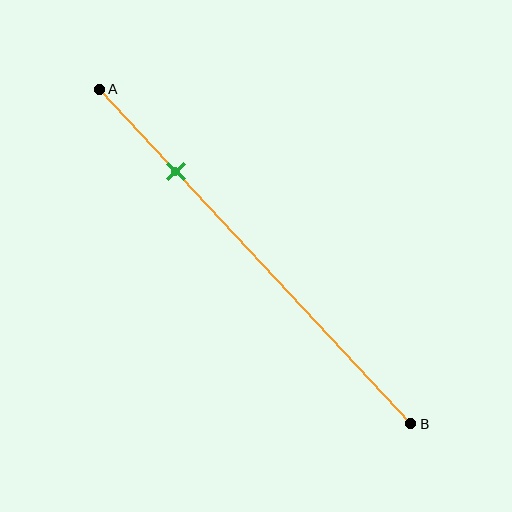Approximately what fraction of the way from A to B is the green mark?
The green mark is approximately 25% of the way from A to B.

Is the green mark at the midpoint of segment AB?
No, the mark is at about 25% from A, not at the 50% midpoint.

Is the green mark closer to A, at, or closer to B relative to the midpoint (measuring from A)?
The green mark is closer to point A than the midpoint of segment AB.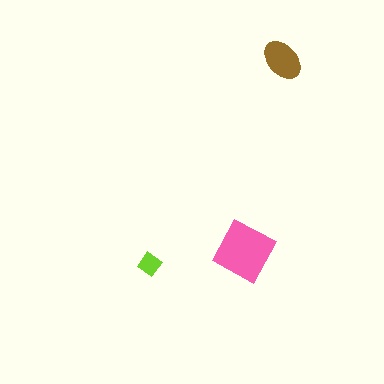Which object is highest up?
The brown ellipse is topmost.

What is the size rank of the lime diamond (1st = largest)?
3rd.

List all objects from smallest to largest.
The lime diamond, the brown ellipse, the pink square.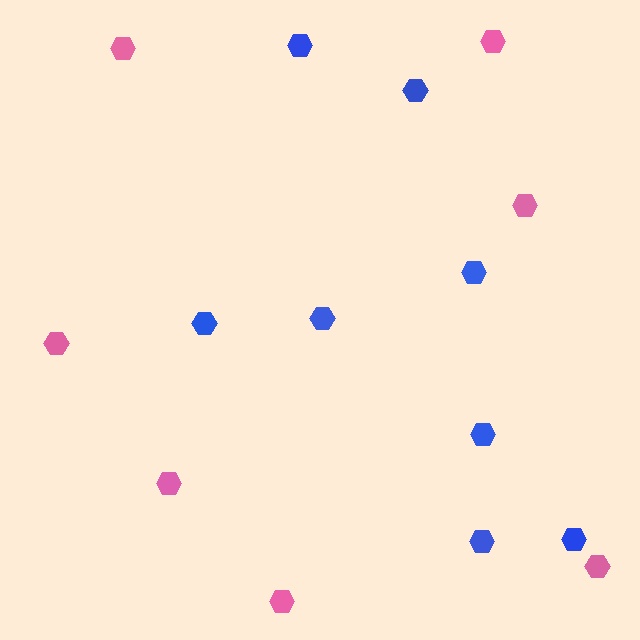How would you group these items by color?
There are 2 groups: one group of pink hexagons (7) and one group of blue hexagons (8).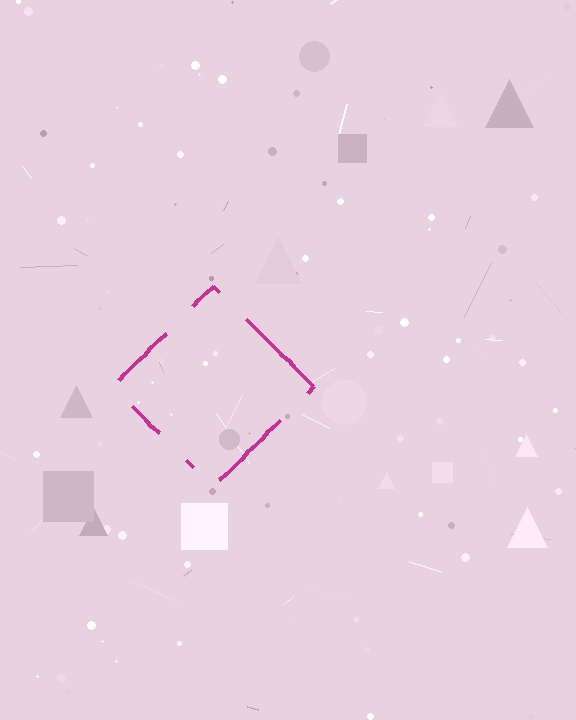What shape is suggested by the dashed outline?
The dashed outline suggests a diamond.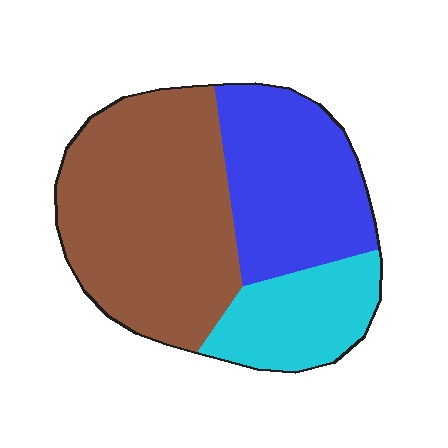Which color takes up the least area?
Cyan, at roughly 20%.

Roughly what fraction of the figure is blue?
Blue takes up between a quarter and a half of the figure.